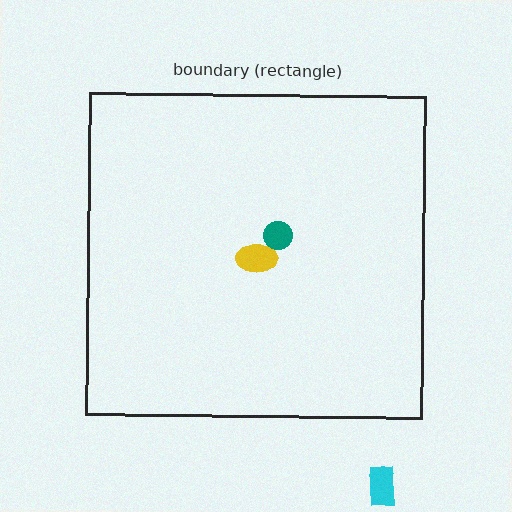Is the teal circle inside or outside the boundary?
Inside.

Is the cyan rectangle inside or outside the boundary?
Outside.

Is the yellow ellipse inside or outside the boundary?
Inside.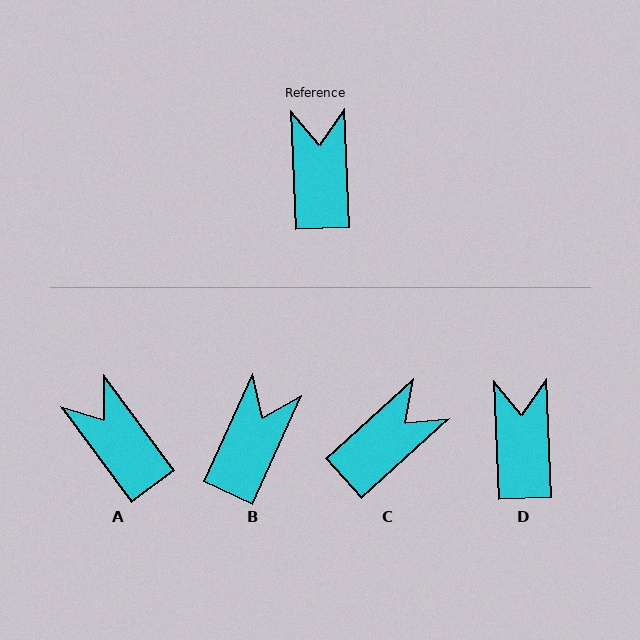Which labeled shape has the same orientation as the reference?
D.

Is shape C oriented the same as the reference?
No, it is off by about 50 degrees.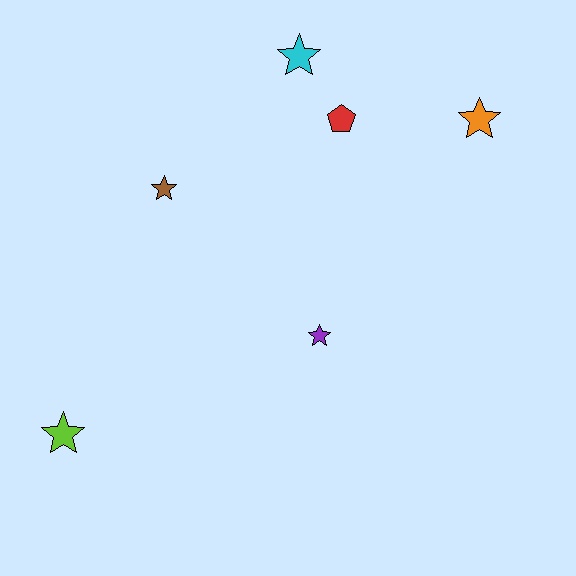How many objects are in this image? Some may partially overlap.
There are 6 objects.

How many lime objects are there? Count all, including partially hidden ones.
There is 1 lime object.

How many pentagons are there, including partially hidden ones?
There is 1 pentagon.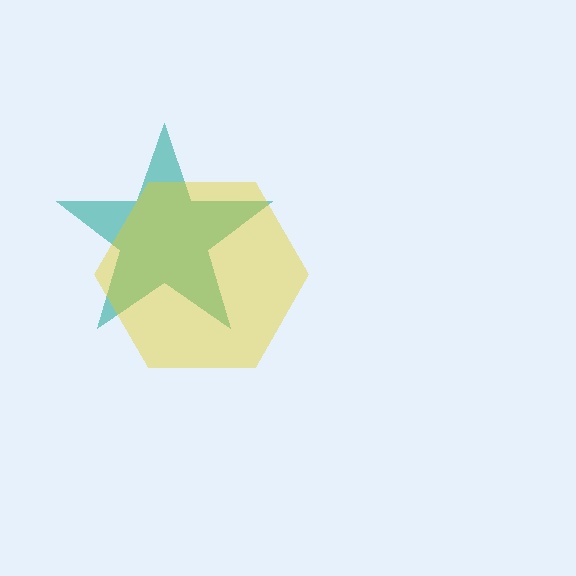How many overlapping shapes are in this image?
There are 2 overlapping shapes in the image.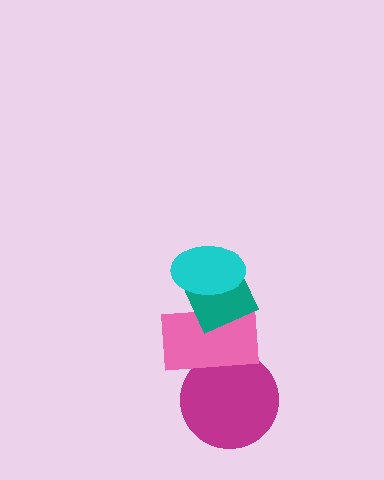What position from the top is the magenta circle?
The magenta circle is 4th from the top.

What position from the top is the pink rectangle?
The pink rectangle is 3rd from the top.